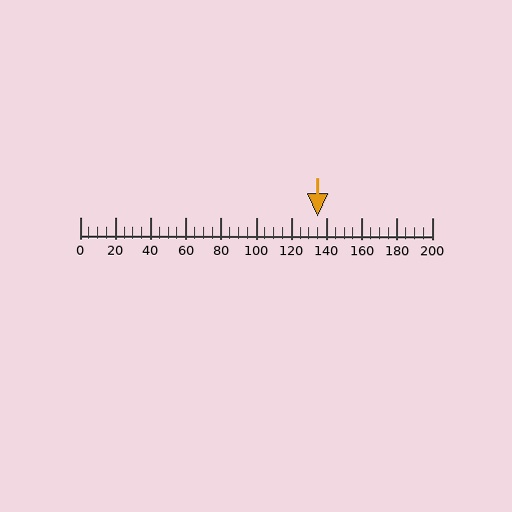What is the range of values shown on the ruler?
The ruler shows values from 0 to 200.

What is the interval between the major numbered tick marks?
The major tick marks are spaced 20 units apart.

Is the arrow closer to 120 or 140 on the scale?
The arrow is closer to 140.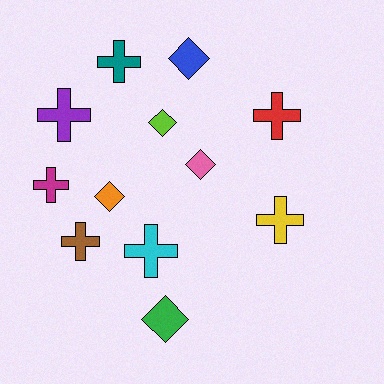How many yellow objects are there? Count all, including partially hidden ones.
There is 1 yellow object.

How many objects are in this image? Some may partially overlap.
There are 12 objects.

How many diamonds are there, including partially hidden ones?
There are 5 diamonds.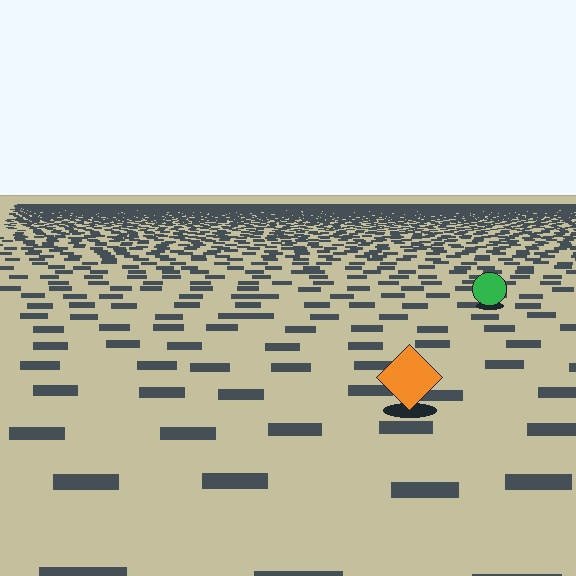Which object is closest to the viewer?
The orange diamond is closest. The texture marks near it are larger and more spread out.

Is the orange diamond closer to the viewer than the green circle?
Yes. The orange diamond is closer — you can tell from the texture gradient: the ground texture is coarser near it.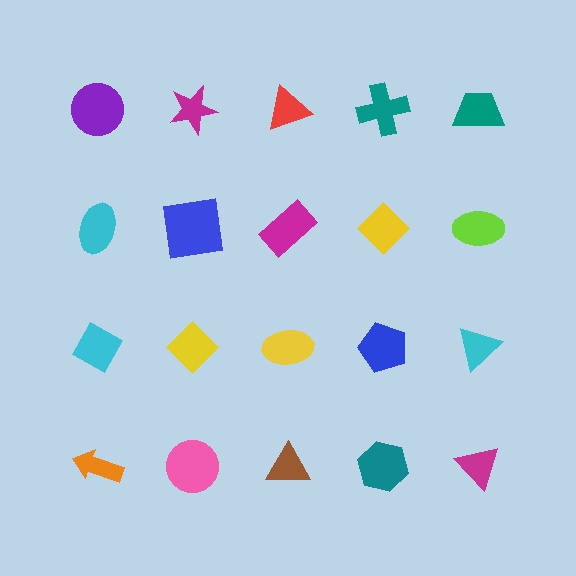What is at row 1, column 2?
A magenta star.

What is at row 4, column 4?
A teal hexagon.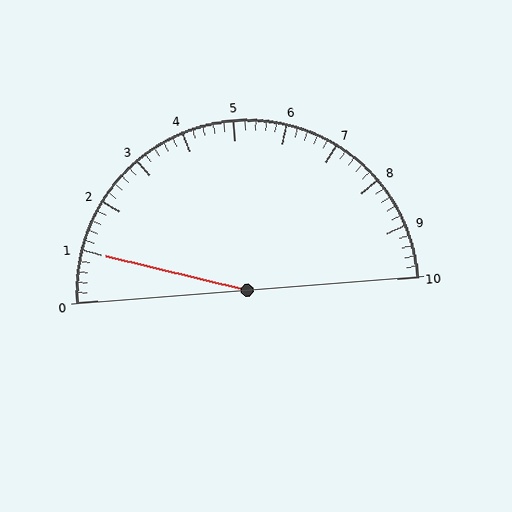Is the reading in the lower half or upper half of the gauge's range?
The reading is in the lower half of the range (0 to 10).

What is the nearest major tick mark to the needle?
The nearest major tick mark is 1.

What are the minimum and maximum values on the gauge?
The gauge ranges from 0 to 10.